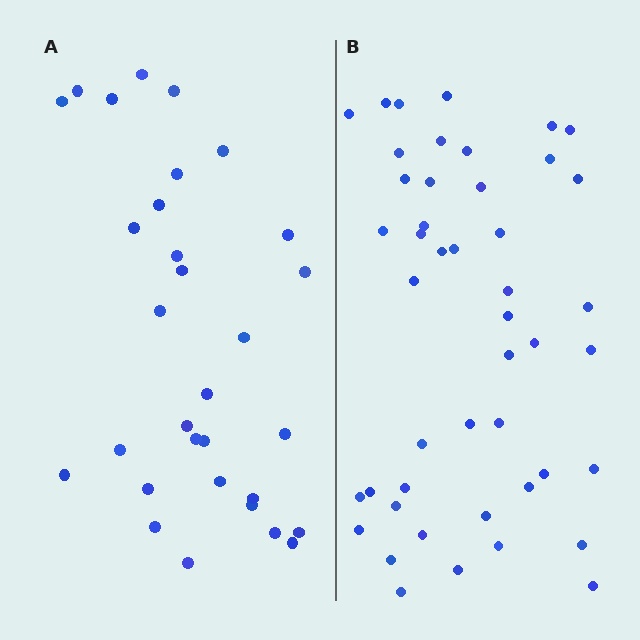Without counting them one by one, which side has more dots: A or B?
Region B (the right region) has more dots.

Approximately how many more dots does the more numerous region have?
Region B has approximately 15 more dots than region A.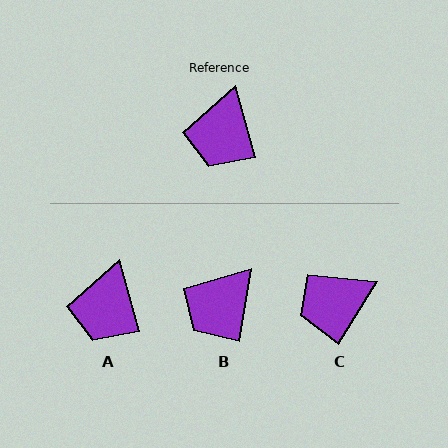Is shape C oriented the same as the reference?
No, it is off by about 48 degrees.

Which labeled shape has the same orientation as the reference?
A.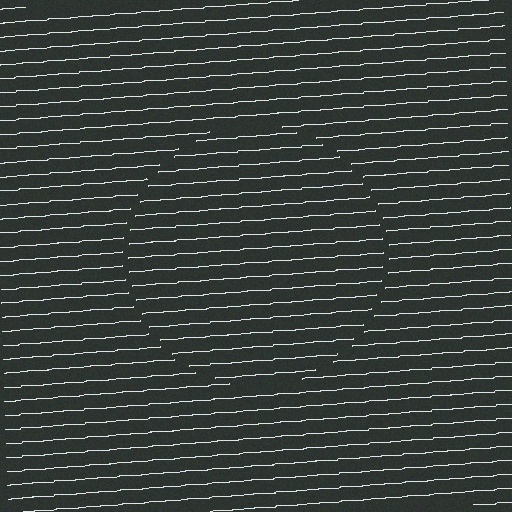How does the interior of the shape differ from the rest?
The interior of the shape contains the same grating, shifted by half a period — the contour is defined by the phase discontinuity where line-ends from the inner and outer gratings abut.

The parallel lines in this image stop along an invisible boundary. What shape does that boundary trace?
An illusory circle. The interior of the shape contains the same grating, shifted by half a period — the contour is defined by the phase discontinuity where line-ends from the inner and outer gratings abut.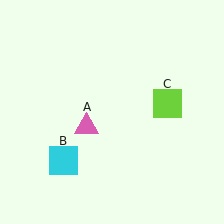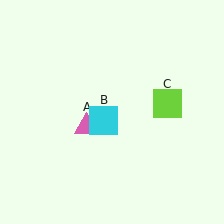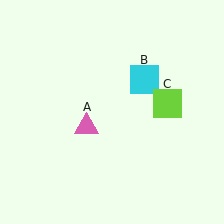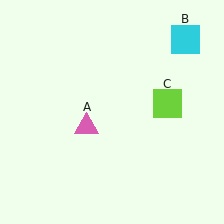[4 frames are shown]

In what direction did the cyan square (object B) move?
The cyan square (object B) moved up and to the right.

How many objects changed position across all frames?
1 object changed position: cyan square (object B).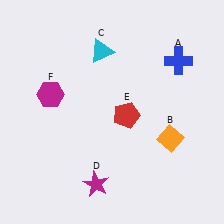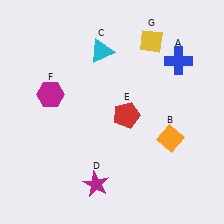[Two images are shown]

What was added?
A yellow diamond (G) was added in Image 2.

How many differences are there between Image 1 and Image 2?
There is 1 difference between the two images.